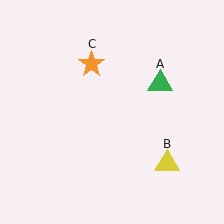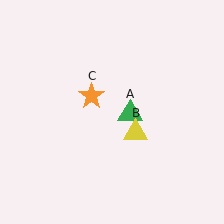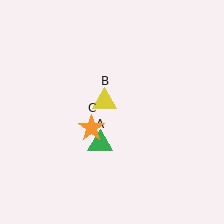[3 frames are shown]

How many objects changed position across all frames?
3 objects changed position: green triangle (object A), yellow triangle (object B), orange star (object C).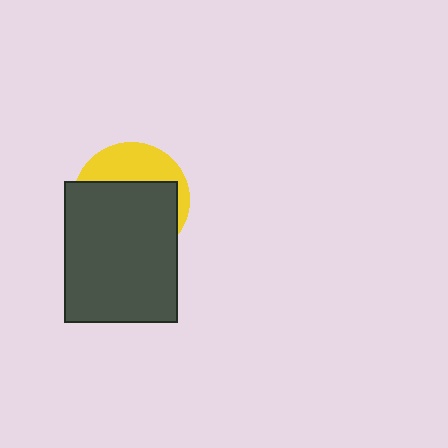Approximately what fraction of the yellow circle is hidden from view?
Roughly 65% of the yellow circle is hidden behind the dark gray rectangle.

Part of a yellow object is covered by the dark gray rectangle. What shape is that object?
It is a circle.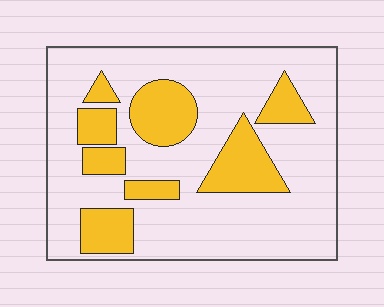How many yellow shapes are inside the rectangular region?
8.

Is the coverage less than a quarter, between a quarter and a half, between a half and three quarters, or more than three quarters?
Between a quarter and a half.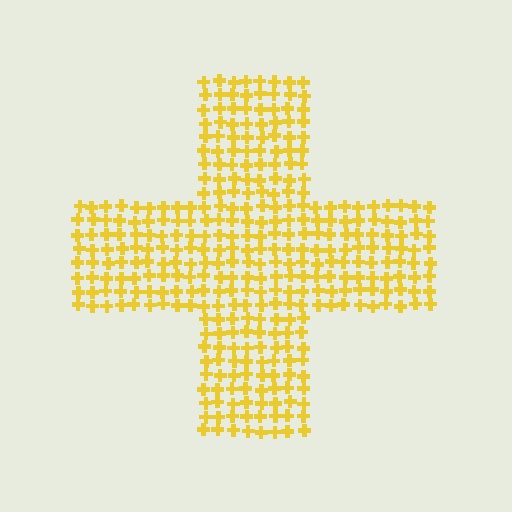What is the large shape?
The large shape is a cross.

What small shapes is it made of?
It is made of small crosses.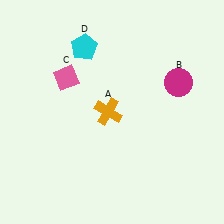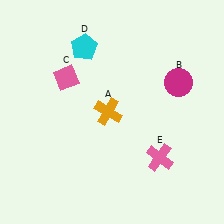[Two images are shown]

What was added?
A pink cross (E) was added in Image 2.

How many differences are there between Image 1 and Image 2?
There is 1 difference between the two images.